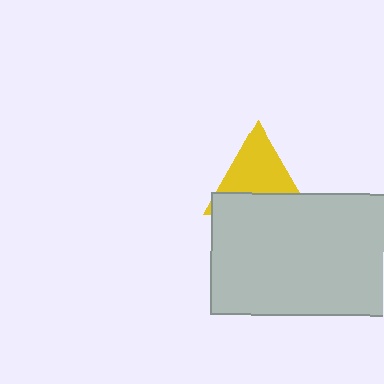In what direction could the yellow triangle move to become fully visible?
The yellow triangle could move up. That would shift it out from behind the light gray rectangle entirely.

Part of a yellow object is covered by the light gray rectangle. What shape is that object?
It is a triangle.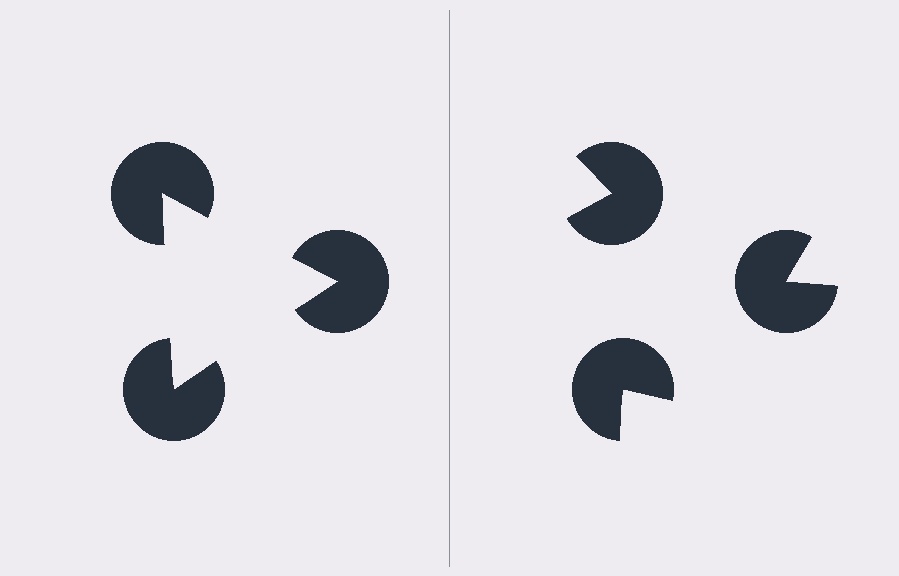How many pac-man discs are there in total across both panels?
6 — 3 on each side.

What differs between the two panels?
The pac-man discs are positioned identically on both sides; only the wedge orientations differ. On the left they align to a triangle; on the right they are misaligned.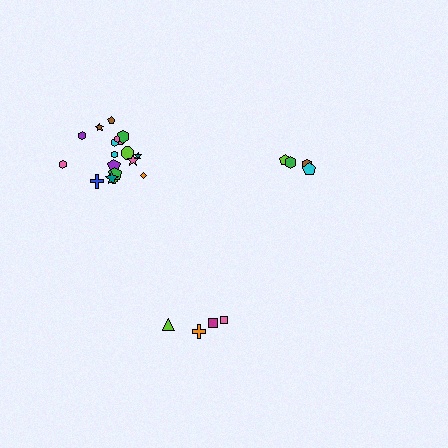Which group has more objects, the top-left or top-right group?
The top-left group.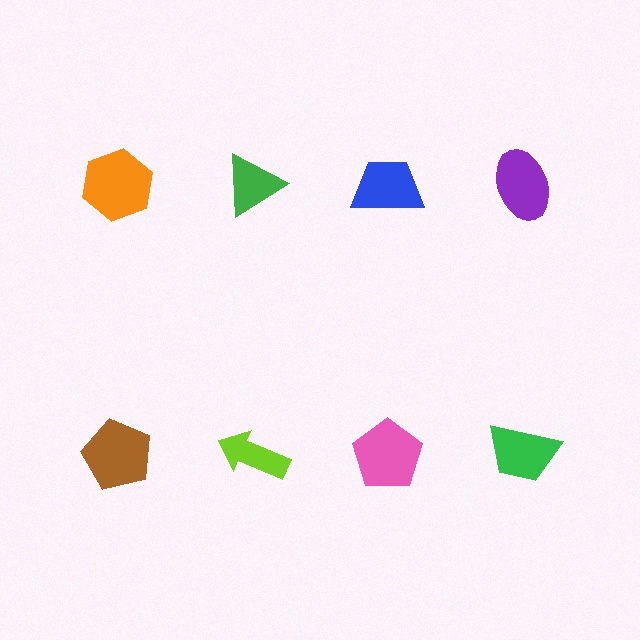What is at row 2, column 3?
A pink pentagon.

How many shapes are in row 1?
4 shapes.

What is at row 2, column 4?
A green trapezoid.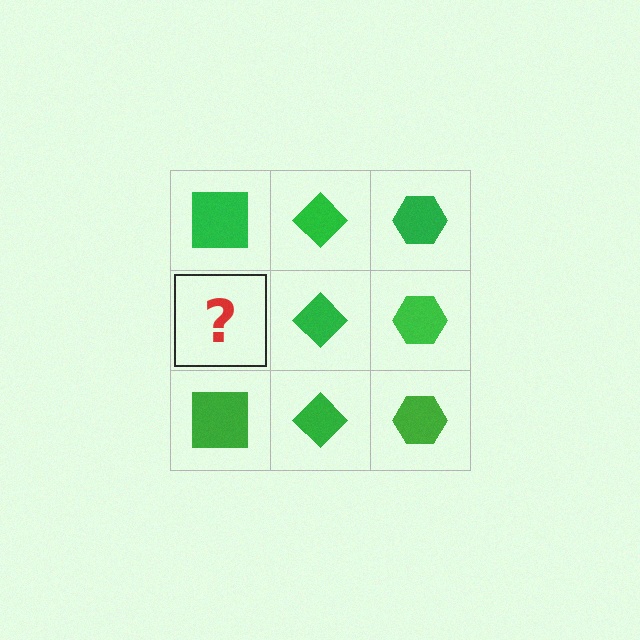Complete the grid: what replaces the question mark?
The question mark should be replaced with a green square.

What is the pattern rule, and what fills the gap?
The rule is that each column has a consistent shape. The gap should be filled with a green square.